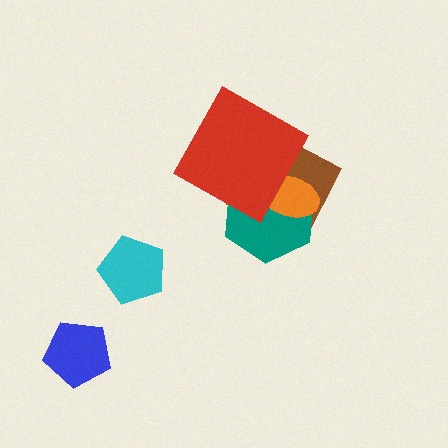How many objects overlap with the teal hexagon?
3 objects overlap with the teal hexagon.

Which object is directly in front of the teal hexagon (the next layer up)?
The orange ellipse is directly in front of the teal hexagon.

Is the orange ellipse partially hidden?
Yes, it is partially covered by another shape.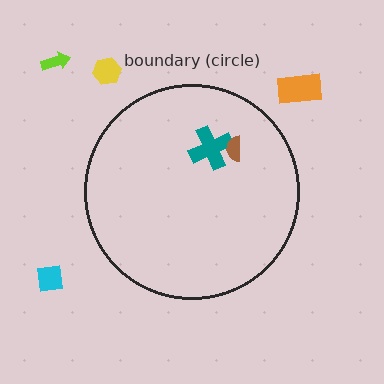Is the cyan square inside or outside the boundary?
Outside.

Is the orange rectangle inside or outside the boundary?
Outside.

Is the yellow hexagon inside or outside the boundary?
Outside.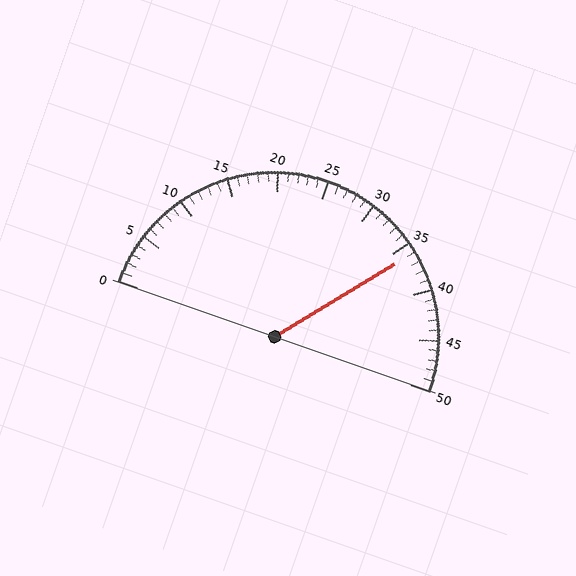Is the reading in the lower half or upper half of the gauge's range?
The reading is in the upper half of the range (0 to 50).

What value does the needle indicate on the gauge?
The needle indicates approximately 36.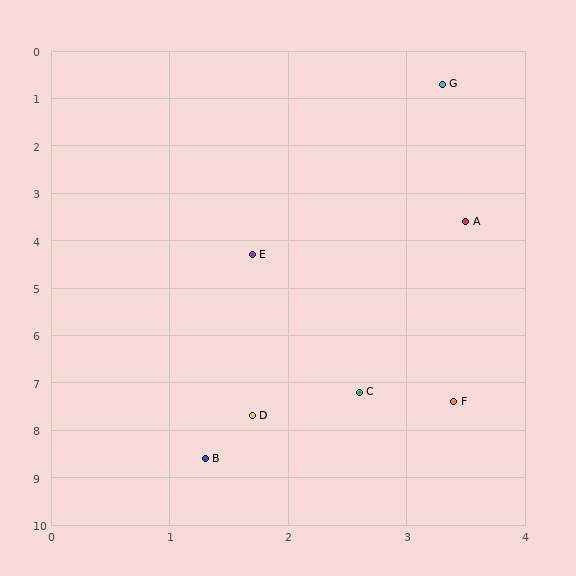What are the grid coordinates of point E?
Point E is at approximately (1.7, 4.3).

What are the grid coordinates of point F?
Point F is at approximately (3.4, 7.4).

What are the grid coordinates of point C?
Point C is at approximately (2.6, 7.2).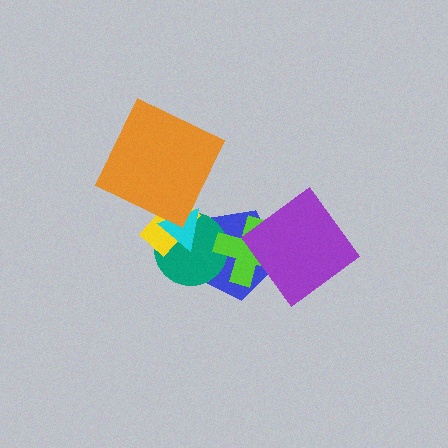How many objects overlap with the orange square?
1 object overlaps with the orange square.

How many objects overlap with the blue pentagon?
4 objects overlap with the blue pentagon.